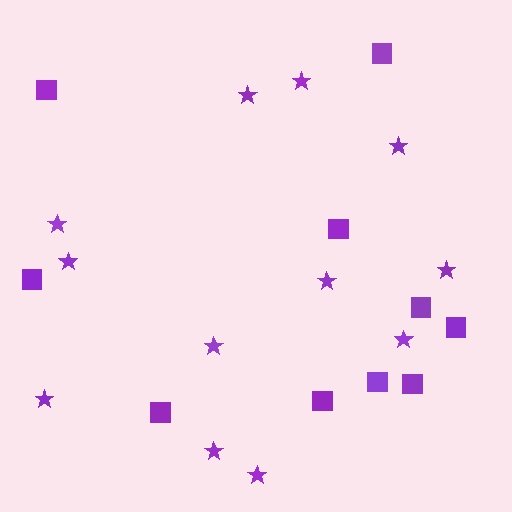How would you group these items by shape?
There are 2 groups: one group of stars (12) and one group of squares (10).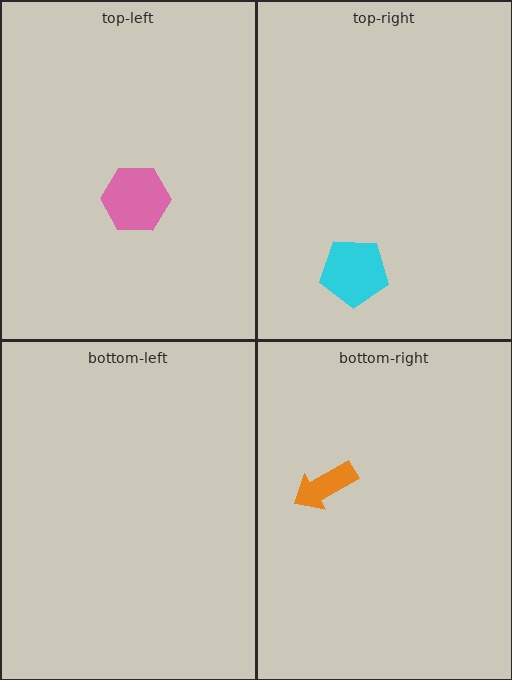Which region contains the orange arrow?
The bottom-right region.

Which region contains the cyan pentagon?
The top-right region.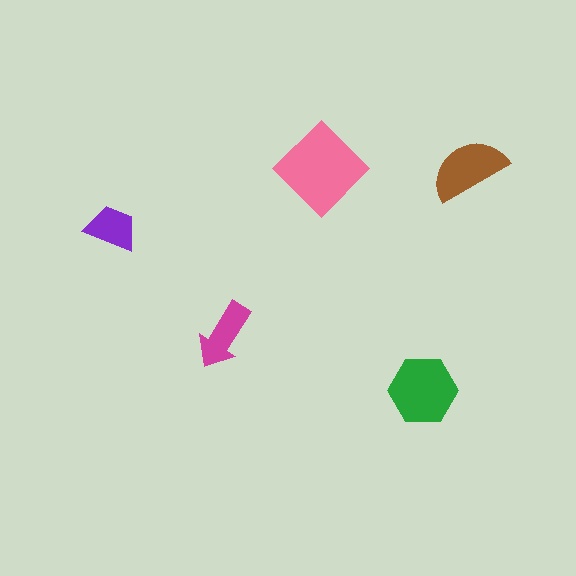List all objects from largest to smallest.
The pink diamond, the green hexagon, the brown semicircle, the magenta arrow, the purple trapezoid.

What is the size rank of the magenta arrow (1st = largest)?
4th.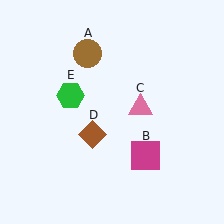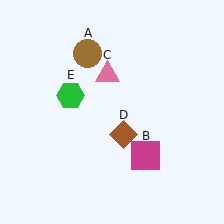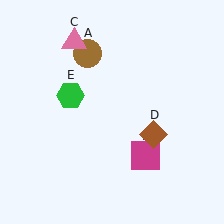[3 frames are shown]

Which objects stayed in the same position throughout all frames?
Brown circle (object A) and magenta square (object B) and green hexagon (object E) remained stationary.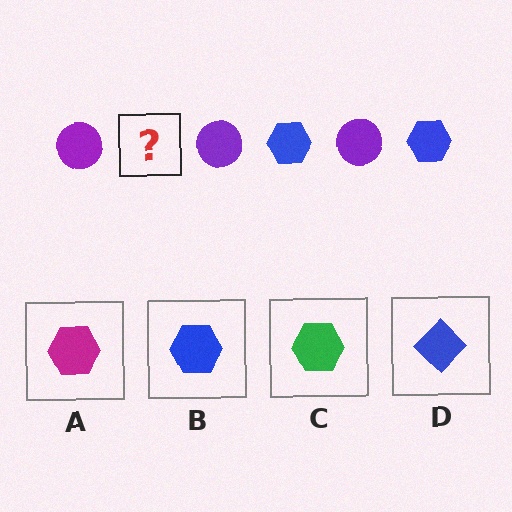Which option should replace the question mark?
Option B.